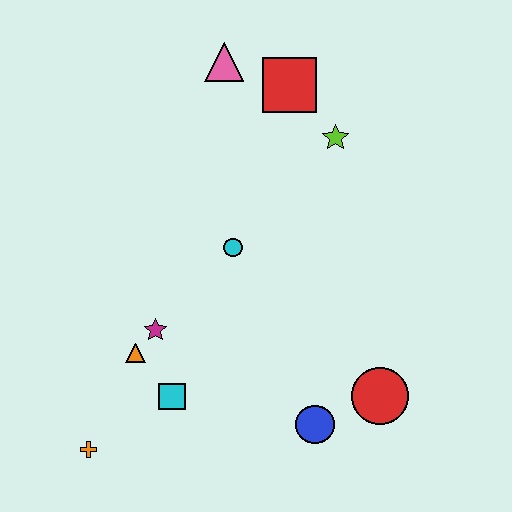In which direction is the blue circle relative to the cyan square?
The blue circle is to the right of the cyan square.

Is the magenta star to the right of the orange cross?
Yes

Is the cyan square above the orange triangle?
No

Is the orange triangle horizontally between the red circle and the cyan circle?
No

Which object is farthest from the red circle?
The pink triangle is farthest from the red circle.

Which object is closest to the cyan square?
The orange triangle is closest to the cyan square.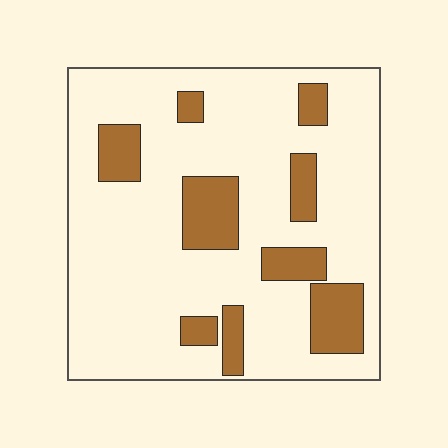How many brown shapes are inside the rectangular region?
9.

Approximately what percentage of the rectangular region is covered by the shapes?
Approximately 20%.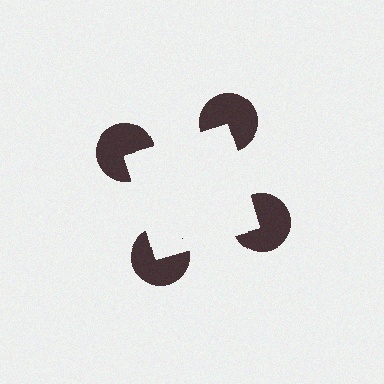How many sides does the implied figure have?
4 sides.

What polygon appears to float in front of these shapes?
An illusory square — its edges are inferred from the aligned wedge cuts in the pac-man discs, not physically drawn.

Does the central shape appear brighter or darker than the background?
It typically appears slightly brighter than the background, even though no actual brightness change is drawn.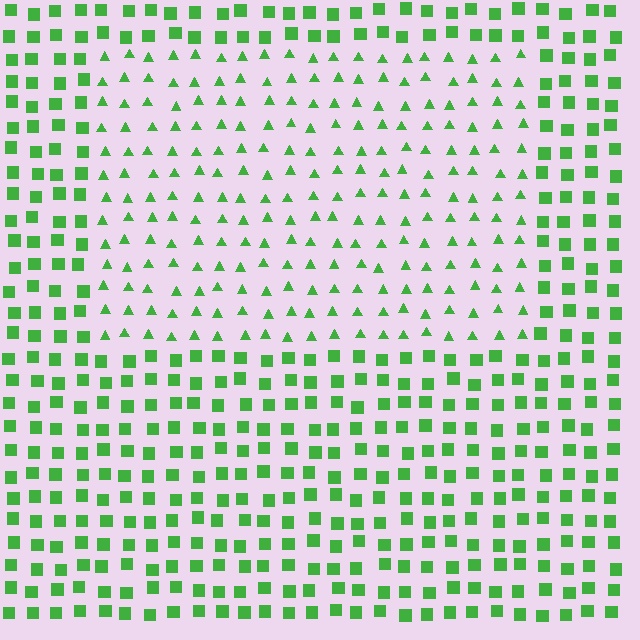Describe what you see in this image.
The image is filled with small green elements arranged in a uniform grid. A rectangle-shaped region contains triangles, while the surrounding area contains squares. The boundary is defined purely by the change in element shape.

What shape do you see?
I see a rectangle.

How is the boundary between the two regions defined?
The boundary is defined by a change in element shape: triangles inside vs. squares outside. All elements share the same color and spacing.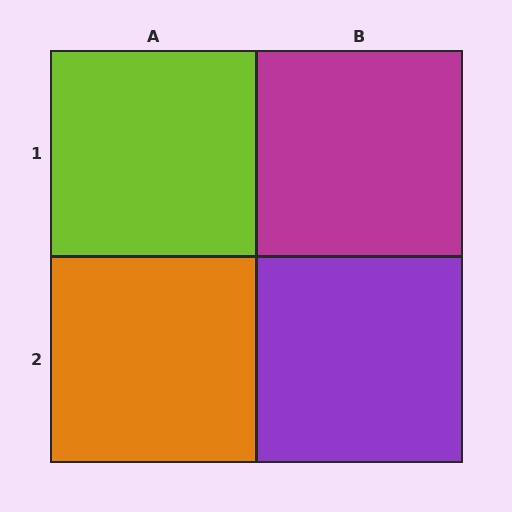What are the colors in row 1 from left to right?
Lime, magenta.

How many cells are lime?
1 cell is lime.